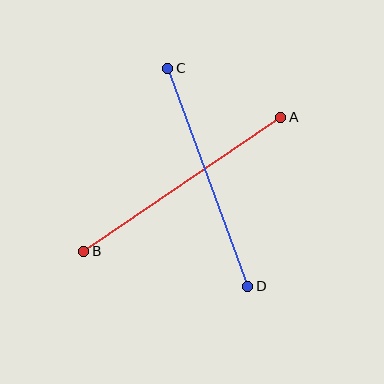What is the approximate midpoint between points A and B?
The midpoint is at approximately (182, 184) pixels.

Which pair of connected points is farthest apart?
Points A and B are farthest apart.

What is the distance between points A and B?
The distance is approximately 238 pixels.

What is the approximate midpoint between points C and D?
The midpoint is at approximately (208, 177) pixels.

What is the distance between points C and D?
The distance is approximately 232 pixels.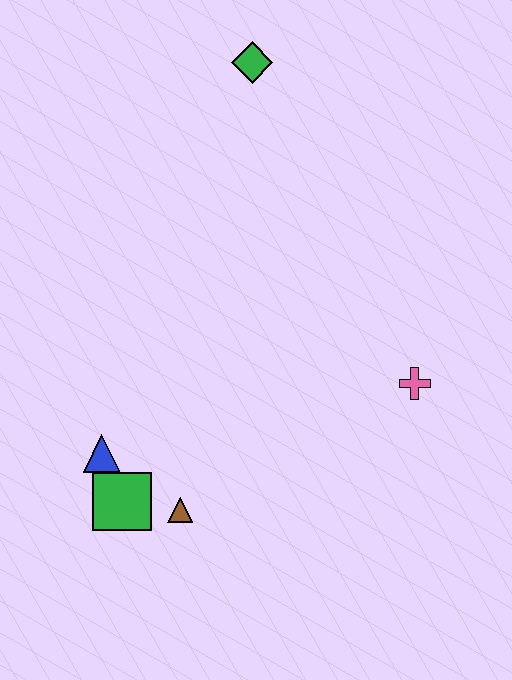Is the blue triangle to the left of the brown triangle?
Yes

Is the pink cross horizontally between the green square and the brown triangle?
No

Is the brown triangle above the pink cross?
No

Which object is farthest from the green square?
The green diamond is farthest from the green square.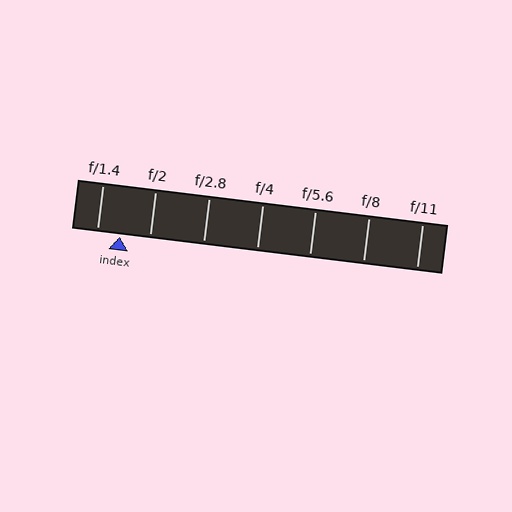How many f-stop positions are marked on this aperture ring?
There are 7 f-stop positions marked.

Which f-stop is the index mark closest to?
The index mark is closest to f/1.4.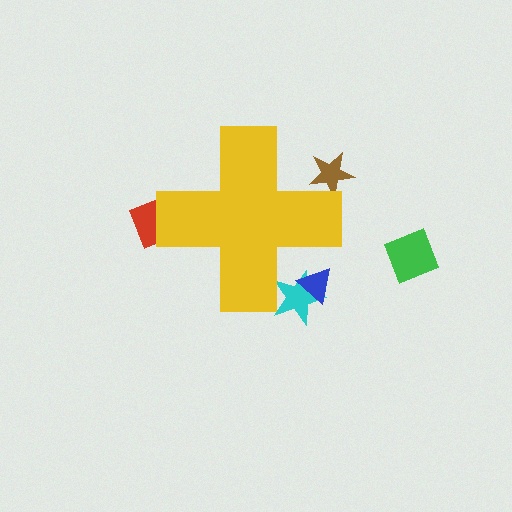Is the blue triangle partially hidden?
Yes, the blue triangle is partially hidden behind the yellow cross.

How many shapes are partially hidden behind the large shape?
4 shapes are partially hidden.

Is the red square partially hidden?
Yes, the red square is partially hidden behind the yellow cross.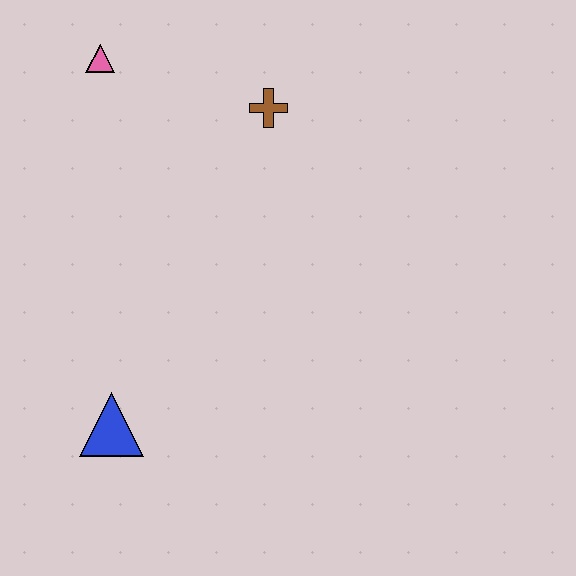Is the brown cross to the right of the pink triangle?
Yes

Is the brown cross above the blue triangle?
Yes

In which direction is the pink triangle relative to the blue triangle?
The pink triangle is above the blue triangle.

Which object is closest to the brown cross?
The pink triangle is closest to the brown cross.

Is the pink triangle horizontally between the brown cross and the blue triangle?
No